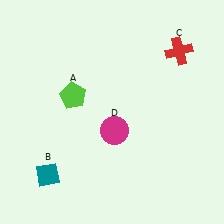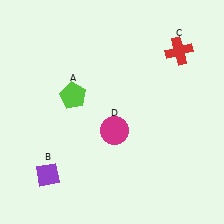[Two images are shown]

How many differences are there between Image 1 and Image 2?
There is 1 difference between the two images.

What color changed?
The diamond (B) changed from teal in Image 1 to purple in Image 2.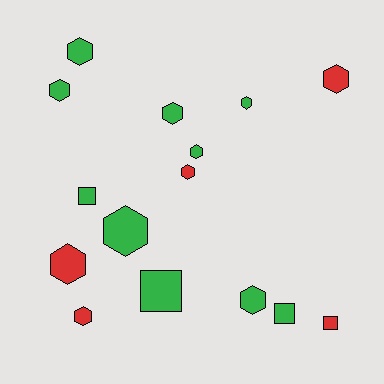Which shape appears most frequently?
Hexagon, with 11 objects.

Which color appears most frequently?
Green, with 10 objects.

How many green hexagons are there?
There are 7 green hexagons.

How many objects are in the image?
There are 15 objects.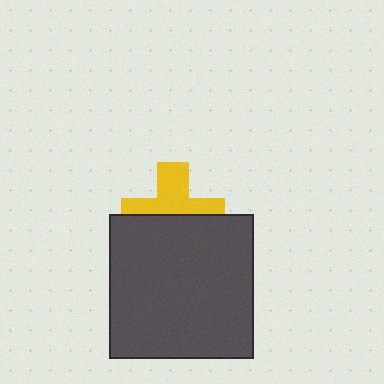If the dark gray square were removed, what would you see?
You would see the complete yellow cross.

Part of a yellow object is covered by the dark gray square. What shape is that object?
It is a cross.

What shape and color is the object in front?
The object in front is a dark gray square.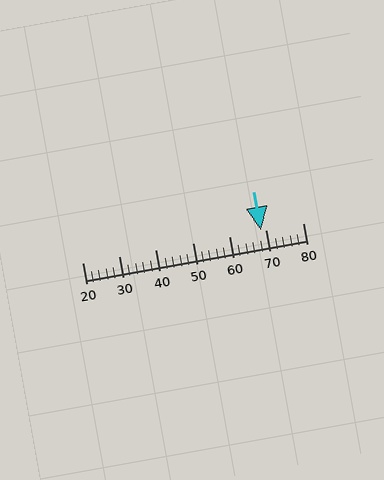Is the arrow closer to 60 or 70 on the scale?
The arrow is closer to 70.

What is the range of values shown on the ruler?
The ruler shows values from 20 to 80.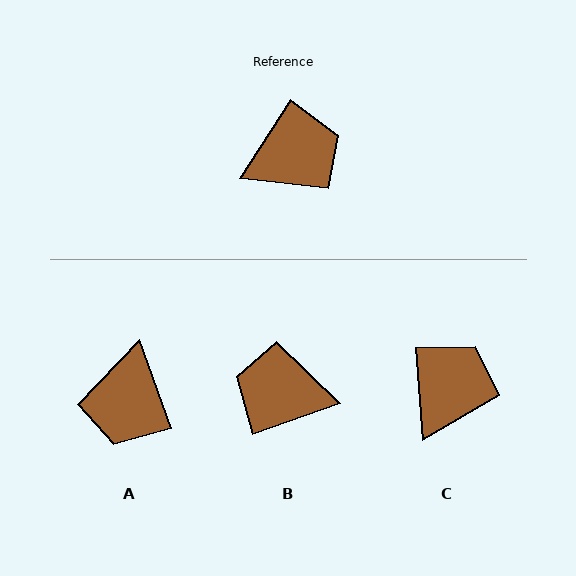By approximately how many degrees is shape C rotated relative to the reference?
Approximately 37 degrees counter-clockwise.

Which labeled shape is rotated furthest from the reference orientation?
B, about 142 degrees away.